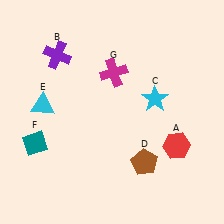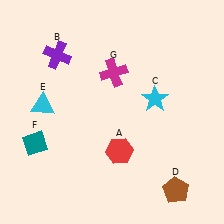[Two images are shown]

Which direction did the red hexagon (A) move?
The red hexagon (A) moved left.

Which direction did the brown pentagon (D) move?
The brown pentagon (D) moved right.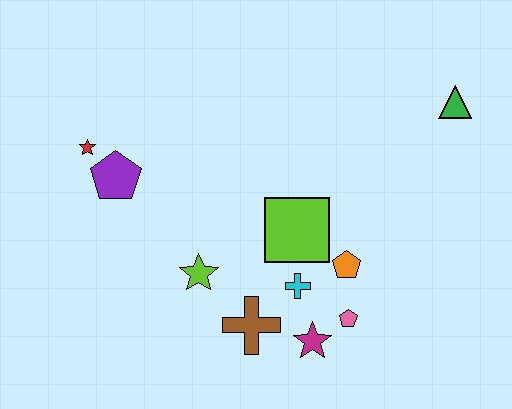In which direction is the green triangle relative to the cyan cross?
The green triangle is above the cyan cross.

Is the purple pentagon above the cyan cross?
Yes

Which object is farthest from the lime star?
The green triangle is farthest from the lime star.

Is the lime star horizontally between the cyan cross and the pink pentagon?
No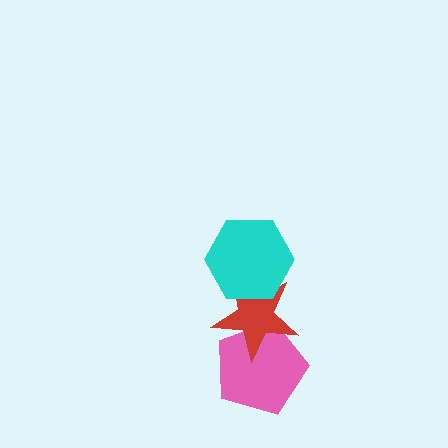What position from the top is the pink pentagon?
The pink pentagon is 3rd from the top.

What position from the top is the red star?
The red star is 2nd from the top.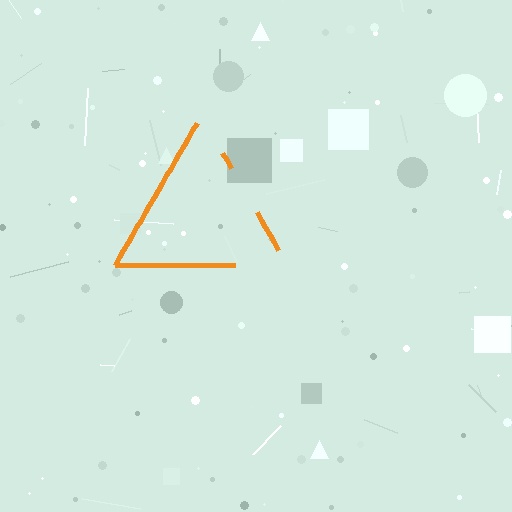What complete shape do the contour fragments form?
The contour fragments form a triangle.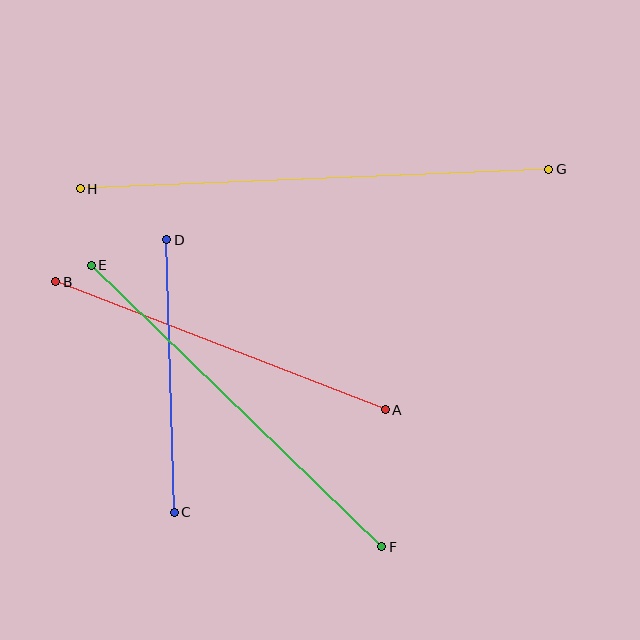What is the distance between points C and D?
The distance is approximately 273 pixels.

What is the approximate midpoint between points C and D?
The midpoint is at approximately (171, 376) pixels.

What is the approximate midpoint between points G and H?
The midpoint is at approximately (315, 179) pixels.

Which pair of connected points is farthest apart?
Points G and H are farthest apart.